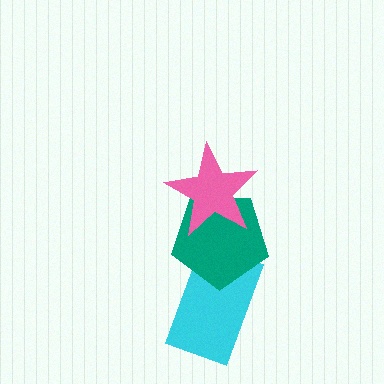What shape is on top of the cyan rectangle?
The teal pentagon is on top of the cyan rectangle.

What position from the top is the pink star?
The pink star is 1st from the top.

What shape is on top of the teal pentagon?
The pink star is on top of the teal pentagon.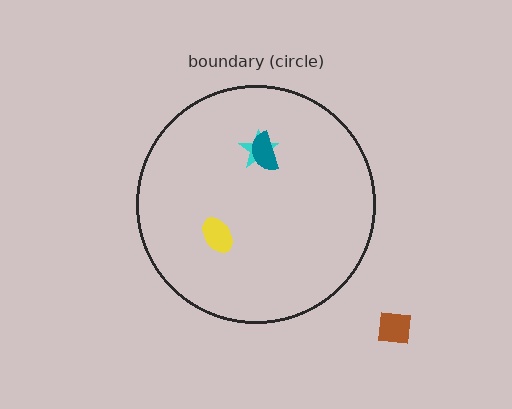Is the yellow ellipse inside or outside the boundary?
Inside.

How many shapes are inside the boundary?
3 inside, 1 outside.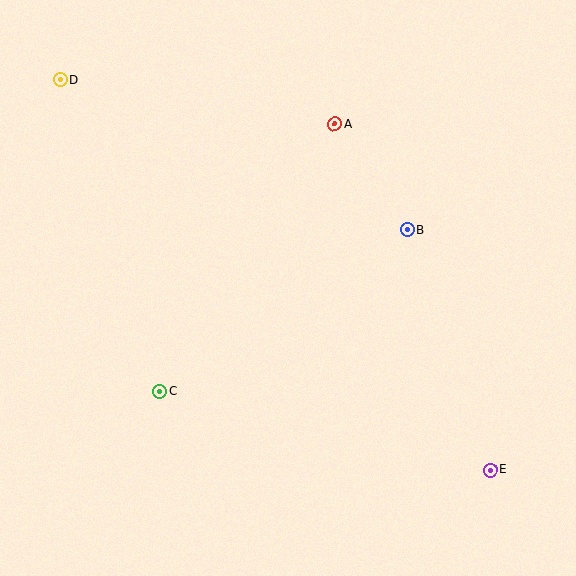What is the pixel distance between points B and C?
The distance between B and C is 295 pixels.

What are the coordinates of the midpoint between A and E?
The midpoint between A and E is at (412, 297).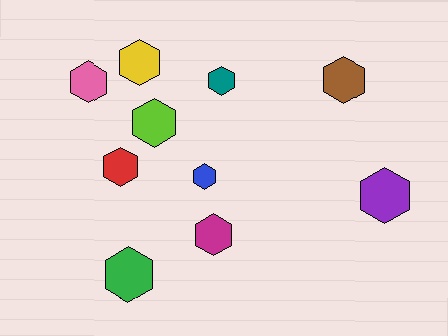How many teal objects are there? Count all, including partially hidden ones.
There is 1 teal object.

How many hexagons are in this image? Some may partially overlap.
There are 10 hexagons.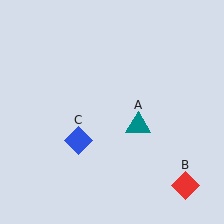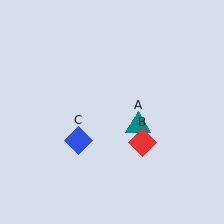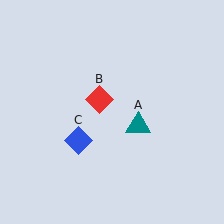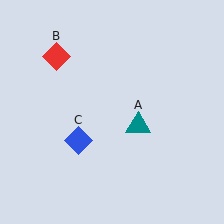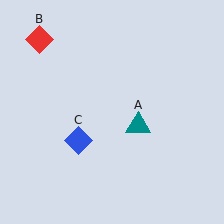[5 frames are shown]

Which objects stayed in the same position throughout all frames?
Teal triangle (object A) and blue diamond (object C) remained stationary.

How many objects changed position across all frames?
1 object changed position: red diamond (object B).